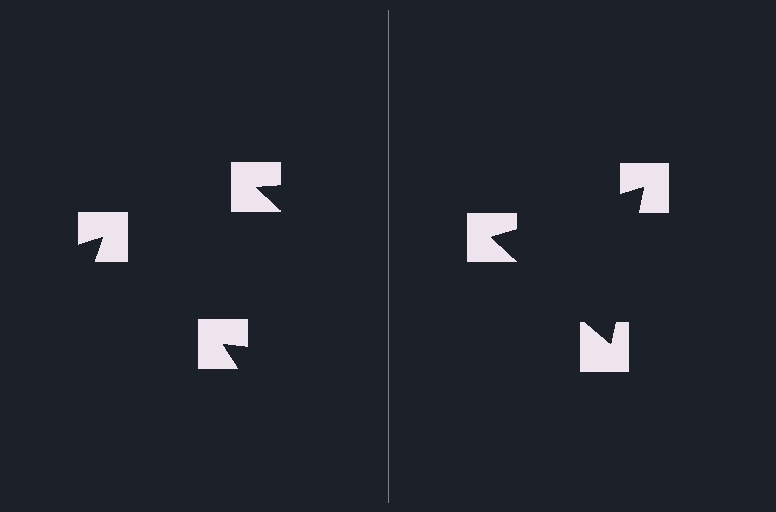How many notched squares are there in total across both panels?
6 — 3 on each side.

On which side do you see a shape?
An illusory triangle appears on the right side. On the left side the wedge cuts are rotated, so no coherent shape forms.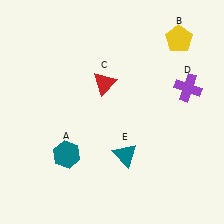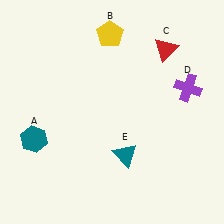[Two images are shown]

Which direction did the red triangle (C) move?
The red triangle (C) moved right.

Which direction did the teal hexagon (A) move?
The teal hexagon (A) moved left.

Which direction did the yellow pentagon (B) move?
The yellow pentagon (B) moved left.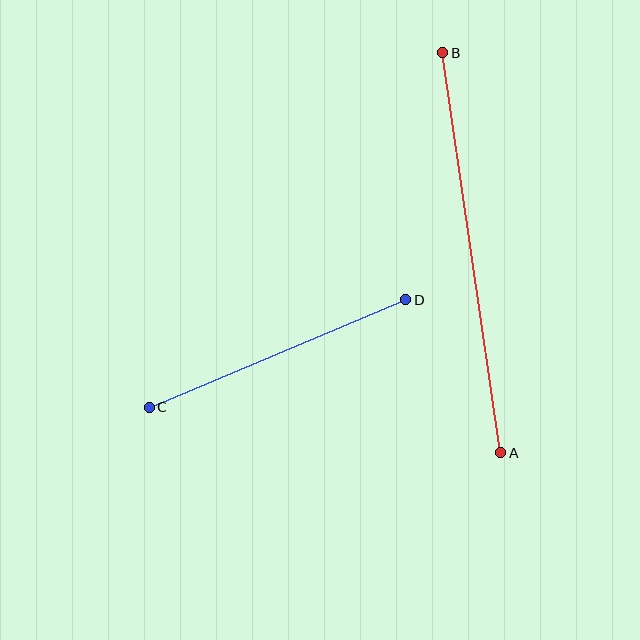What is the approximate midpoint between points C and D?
The midpoint is at approximately (277, 354) pixels.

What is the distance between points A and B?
The distance is approximately 404 pixels.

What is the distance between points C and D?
The distance is approximately 278 pixels.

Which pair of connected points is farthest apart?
Points A and B are farthest apart.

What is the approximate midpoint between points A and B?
The midpoint is at approximately (472, 253) pixels.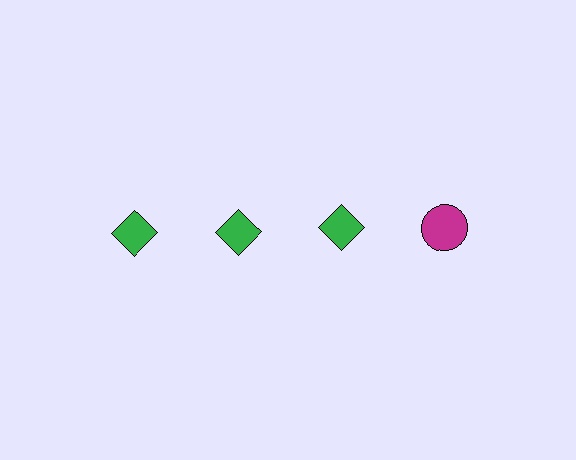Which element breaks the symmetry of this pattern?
The magenta circle in the top row, second from right column breaks the symmetry. All other shapes are green diamonds.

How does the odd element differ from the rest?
It differs in both color (magenta instead of green) and shape (circle instead of diamond).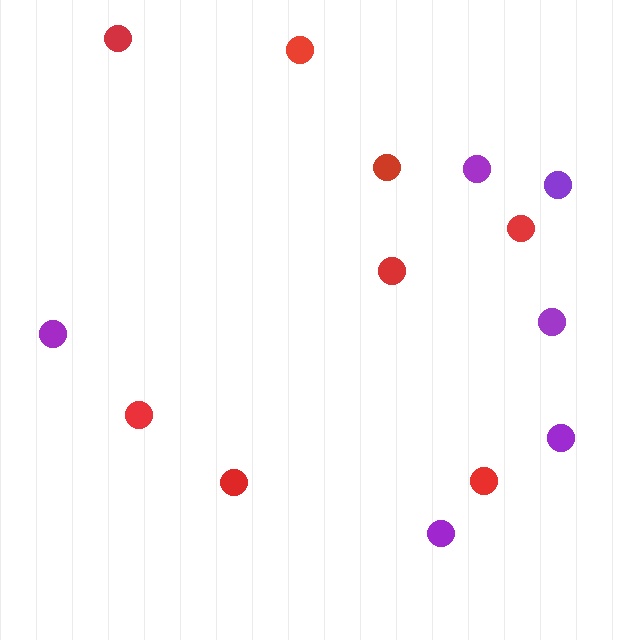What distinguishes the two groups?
There are 2 groups: one group of red circles (8) and one group of purple circles (6).